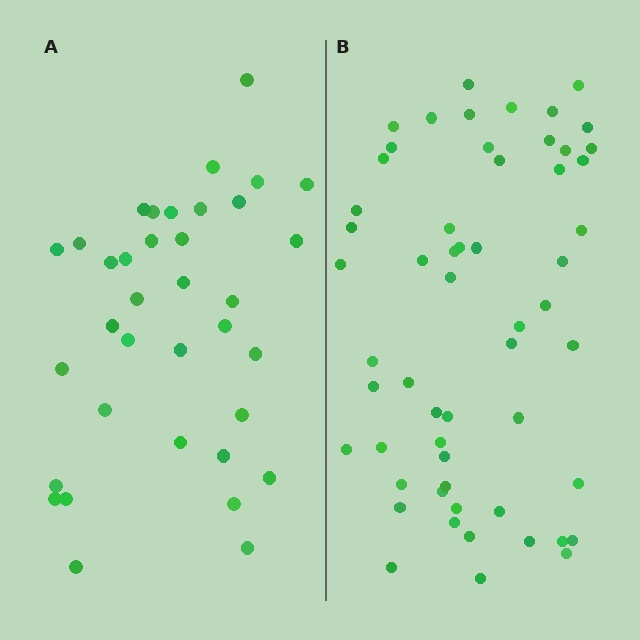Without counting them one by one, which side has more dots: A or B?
Region B (the right region) has more dots.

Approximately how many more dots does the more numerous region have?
Region B has approximately 20 more dots than region A.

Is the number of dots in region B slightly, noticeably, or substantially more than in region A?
Region B has substantially more. The ratio is roughly 1.6 to 1.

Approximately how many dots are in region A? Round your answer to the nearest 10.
About 40 dots. (The exact count is 36, which rounds to 40.)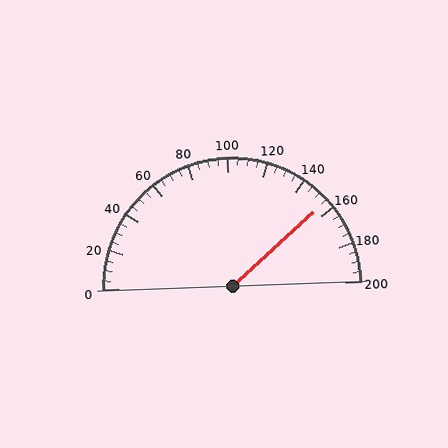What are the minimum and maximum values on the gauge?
The gauge ranges from 0 to 200.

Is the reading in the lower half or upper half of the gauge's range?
The reading is in the upper half of the range (0 to 200).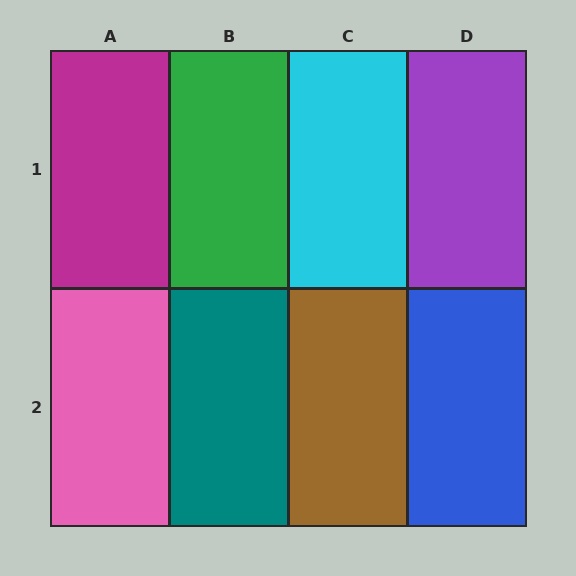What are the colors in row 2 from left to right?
Pink, teal, brown, blue.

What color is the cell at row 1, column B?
Green.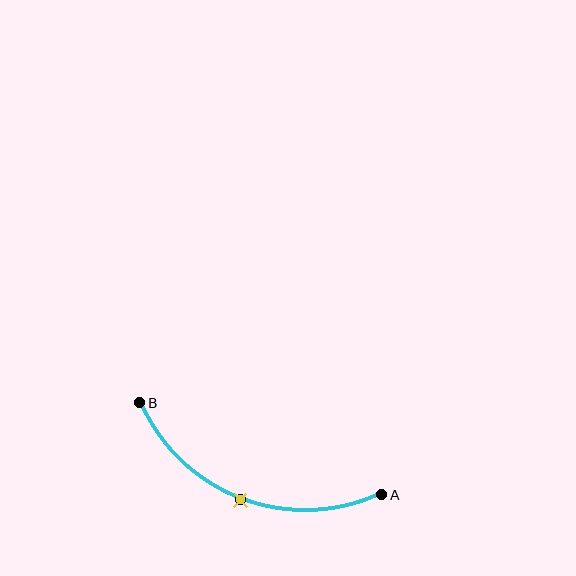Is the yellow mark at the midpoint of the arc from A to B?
Yes. The yellow mark lies on the arc at equal arc-length from both A and B — it is the arc midpoint.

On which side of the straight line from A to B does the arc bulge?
The arc bulges below the straight line connecting A and B.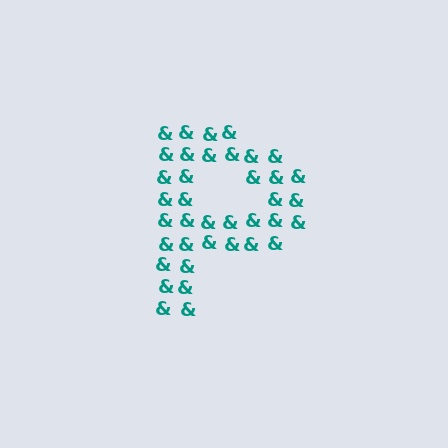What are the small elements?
The small elements are ampersands.